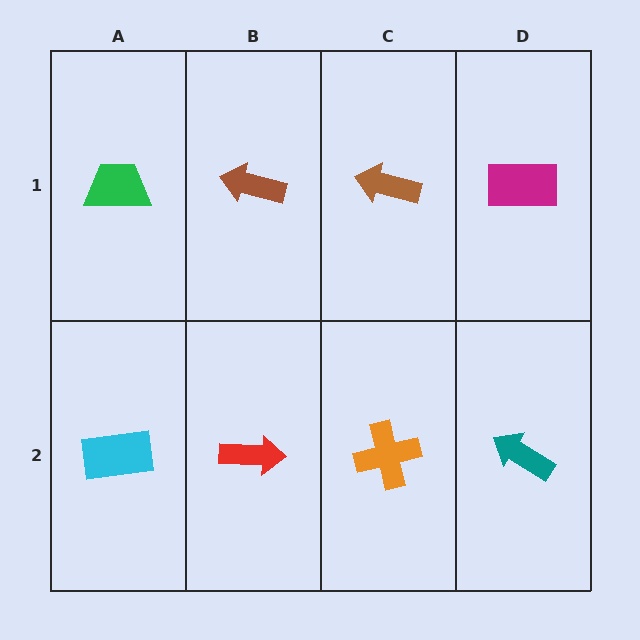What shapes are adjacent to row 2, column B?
A brown arrow (row 1, column B), a cyan rectangle (row 2, column A), an orange cross (row 2, column C).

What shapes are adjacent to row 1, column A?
A cyan rectangle (row 2, column A), a brown arrow (row 1, column B).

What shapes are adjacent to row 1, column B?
A red arrow (row 2, column B), a green trapezoid (row 1, column A), a brown arrow (row 1, column C).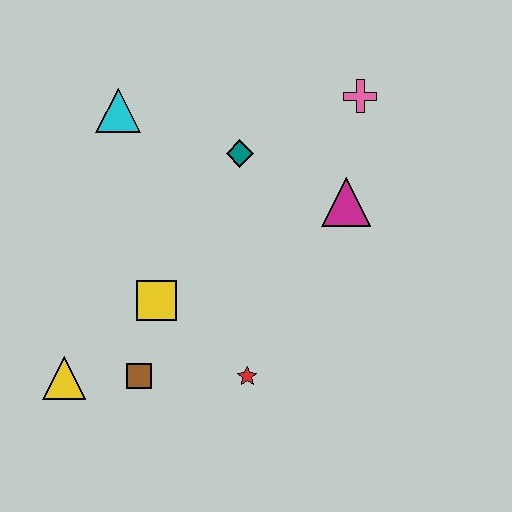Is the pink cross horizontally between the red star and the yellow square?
No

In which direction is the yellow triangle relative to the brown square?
The yellow triangle is to the left of the brown square.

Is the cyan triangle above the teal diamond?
Yes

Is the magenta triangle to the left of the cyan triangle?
No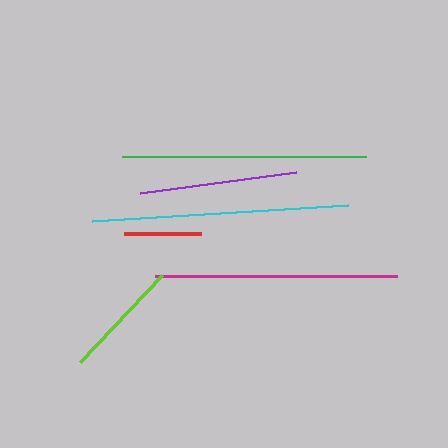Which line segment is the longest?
The cyan line is the longest at approximately 257 pixels.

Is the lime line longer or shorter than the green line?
The green line is longer than the lime line.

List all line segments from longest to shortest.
From longest to shortest: cyan, green, magenta, purple, lime, red.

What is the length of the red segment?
The red segment is approximately 76 pixels long.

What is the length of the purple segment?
The purple segment is approximately 157 pixels long.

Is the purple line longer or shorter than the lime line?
The purple line is longer than the lime line.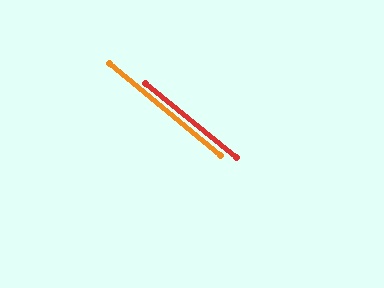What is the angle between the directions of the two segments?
Approximately 1 degree.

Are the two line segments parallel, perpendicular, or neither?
Parallel — their directions differ by only 0.7°.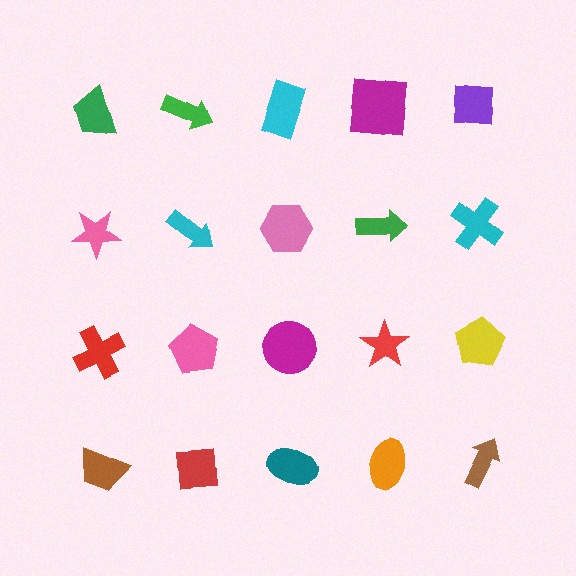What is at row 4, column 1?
A brown trapezoid.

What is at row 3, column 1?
A red cross.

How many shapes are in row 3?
5 shapes.